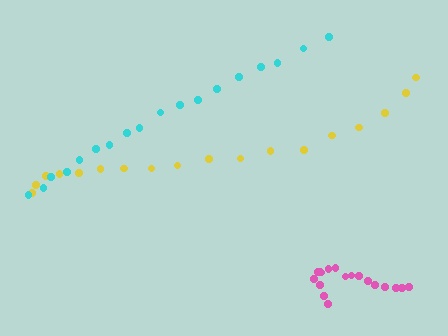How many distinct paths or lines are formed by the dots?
There are 3 distinct paths.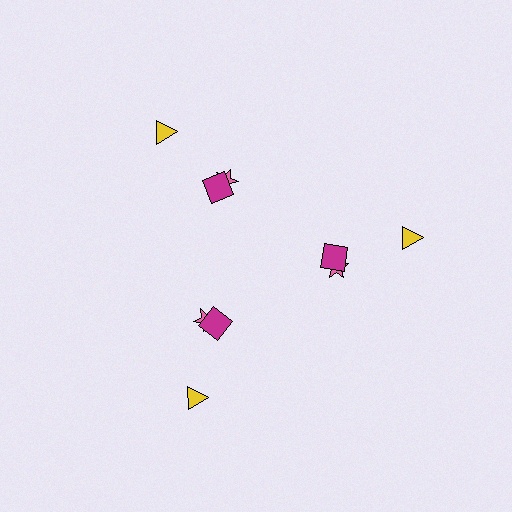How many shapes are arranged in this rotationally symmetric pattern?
There are 9 shapes, arranged in 3 groups of 3.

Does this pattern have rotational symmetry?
Yes, this pattern has 3-fold rotational symmetry. It looks the same after rotating 120 degrees around the center.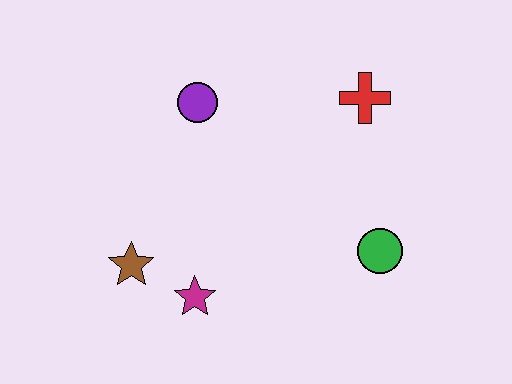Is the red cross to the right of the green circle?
No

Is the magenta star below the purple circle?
Yes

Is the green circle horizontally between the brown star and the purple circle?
No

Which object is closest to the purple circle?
The red cross is closest to the purple circle.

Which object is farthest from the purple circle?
The green circle is farthest from the purple circle.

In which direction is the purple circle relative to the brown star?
The purple circle is above the brown star.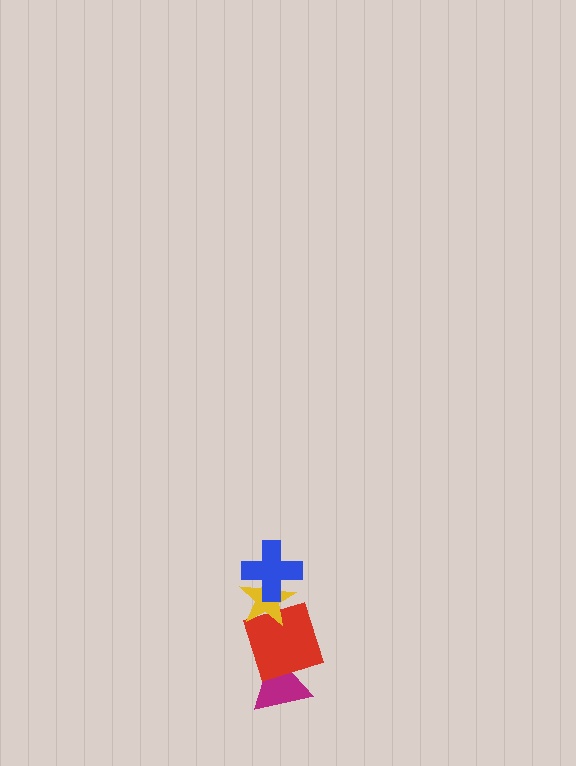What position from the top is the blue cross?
The blue cross is 1st from the top.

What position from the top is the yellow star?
The yellow star is 2nd from the top.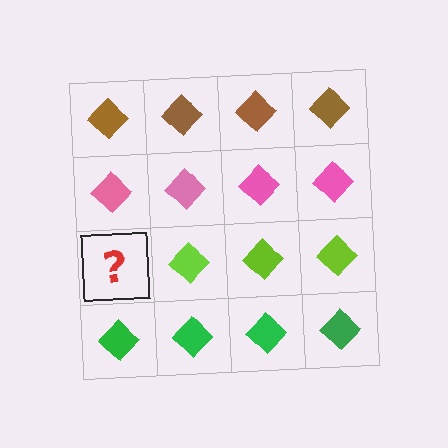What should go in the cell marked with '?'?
The missing cell should contain a lime diamond.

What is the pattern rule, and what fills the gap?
The rule is that each row has a consistent color. The gap should be filled with a lime diamond.